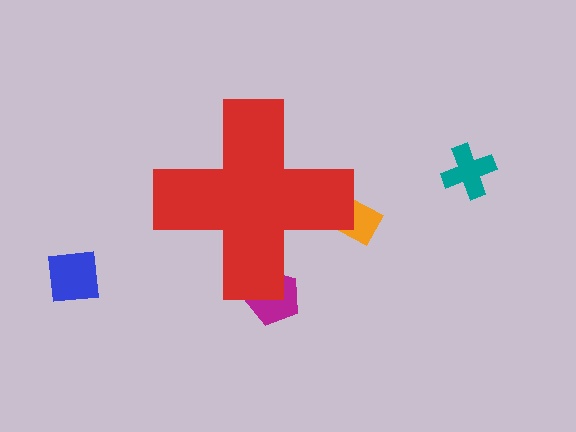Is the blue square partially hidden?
No, the blue square is fully visible.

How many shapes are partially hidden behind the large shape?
2 shapes are partially hidden.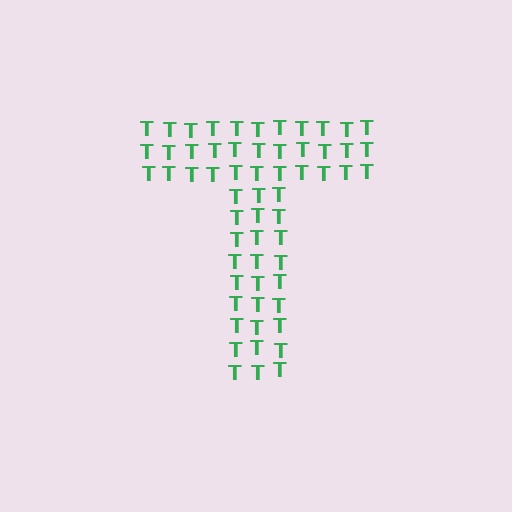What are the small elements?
The small elements are letter T's.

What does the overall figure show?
The overall figure shows the letter T.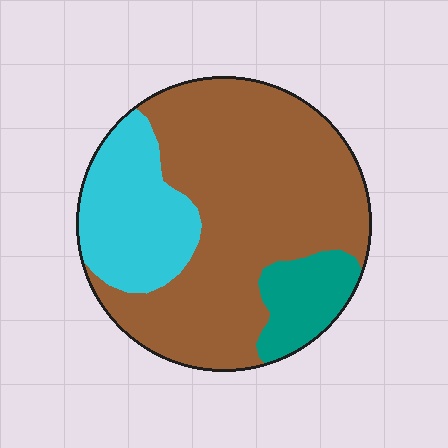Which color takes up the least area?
Teal, at roughly 10%.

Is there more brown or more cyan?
Brown.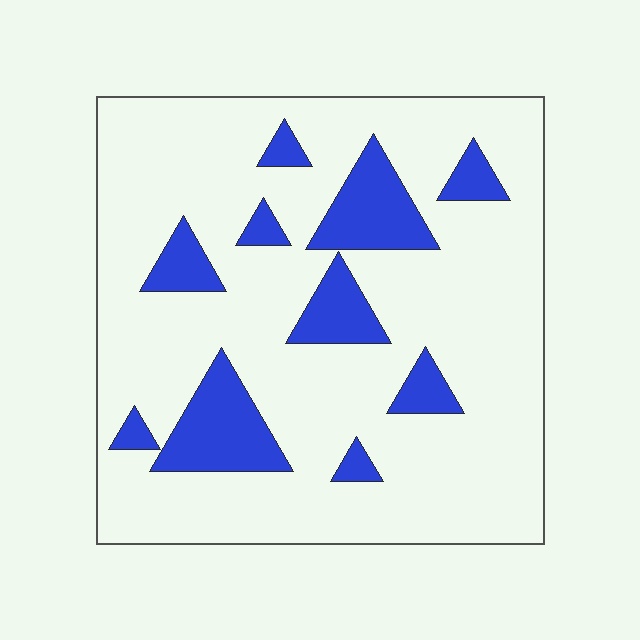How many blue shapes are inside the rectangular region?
10.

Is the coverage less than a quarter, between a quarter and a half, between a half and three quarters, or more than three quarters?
Less than a quarter.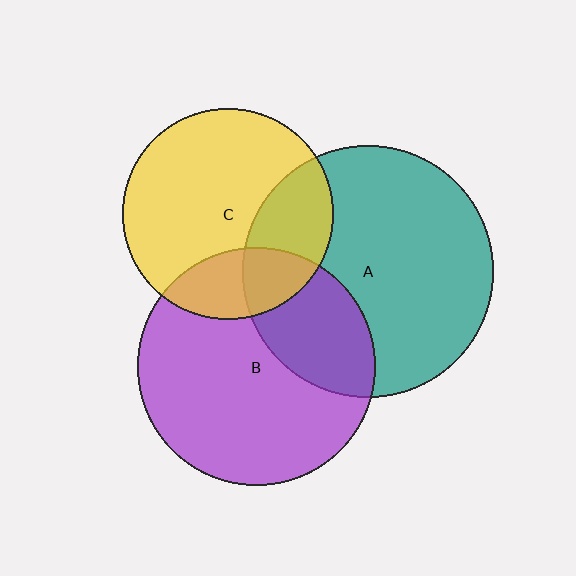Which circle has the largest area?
Circle A (teal).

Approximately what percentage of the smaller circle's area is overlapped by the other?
Approximately 30%.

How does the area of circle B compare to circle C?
Approximately 1.3 times.